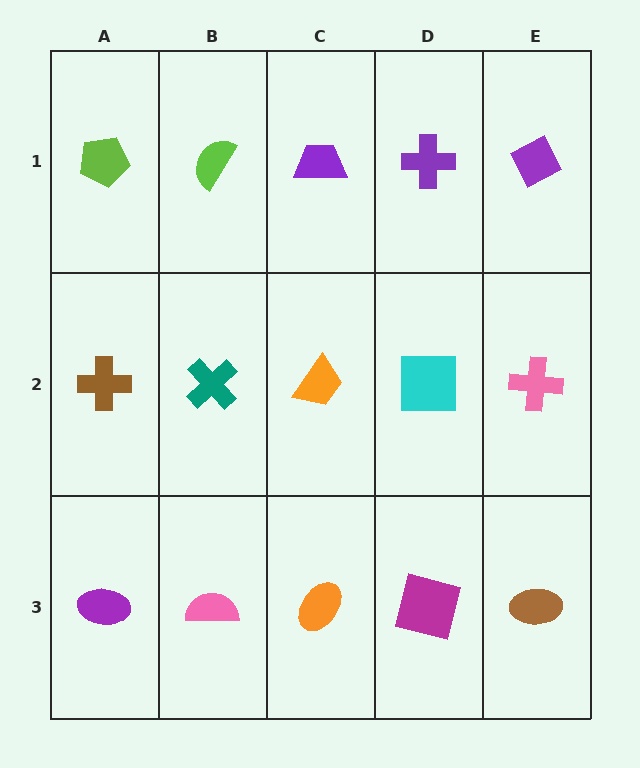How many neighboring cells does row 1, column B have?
3.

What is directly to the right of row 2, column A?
A teal cross.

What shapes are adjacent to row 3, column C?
An orange trapezoid (row 2, column C), a pink semicircle (row 3, column B), a magenta square (row 3, column D).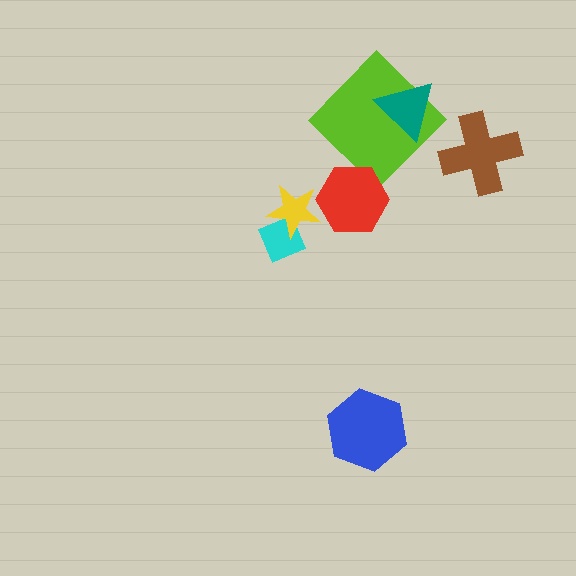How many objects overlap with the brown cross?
0 objects overlap with the brown cross.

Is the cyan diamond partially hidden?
Yes, it is partially covered by another shape.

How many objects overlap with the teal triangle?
1 object overlaps with the teal triangle.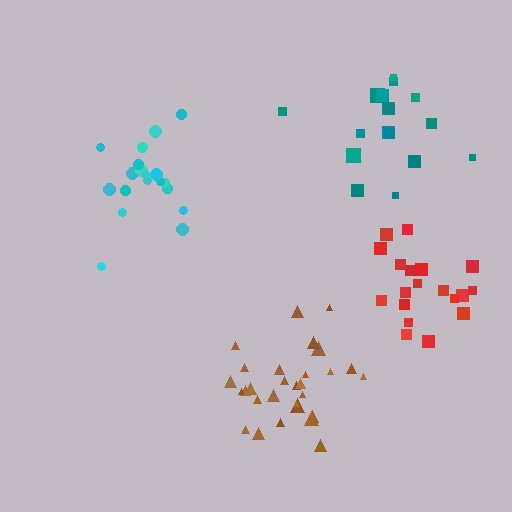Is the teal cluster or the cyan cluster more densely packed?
Cyan.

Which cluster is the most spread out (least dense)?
Teal.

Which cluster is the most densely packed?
Red.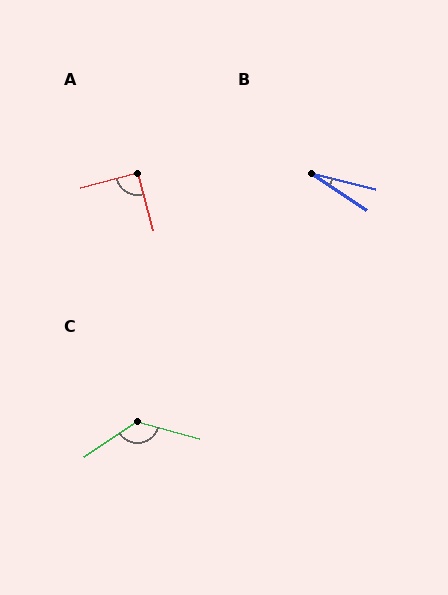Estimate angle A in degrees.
Approximately 90 degrees.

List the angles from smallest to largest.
B (20°), A (90°), C (130°).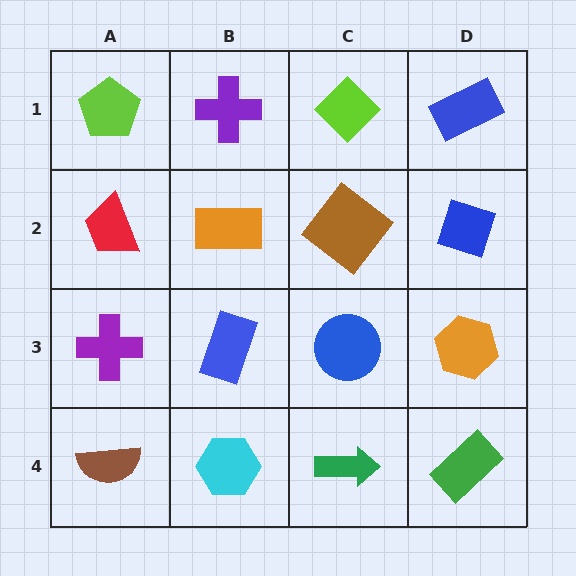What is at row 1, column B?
A purple cross.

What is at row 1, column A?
A lime pentagon.